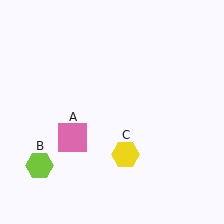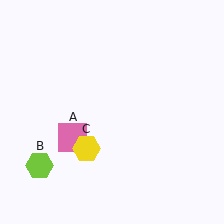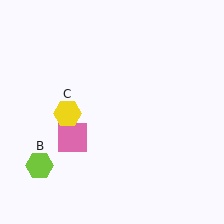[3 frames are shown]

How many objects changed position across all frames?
1 object changed position: yellow hexagon (object C).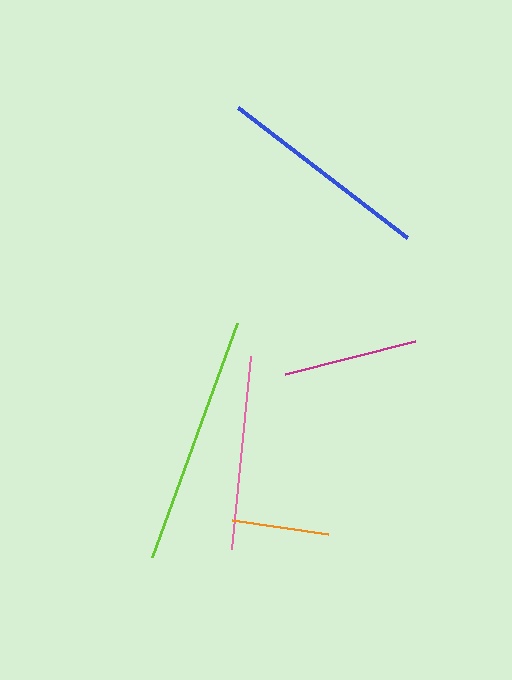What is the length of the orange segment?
The orange segment is approximately 97 pixels long.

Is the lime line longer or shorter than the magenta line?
The lime line is longer than the magenta line.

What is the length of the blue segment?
The blue segment is approximately 213 pixels long.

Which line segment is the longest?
The lime line is the longest at approximately 249 pixels.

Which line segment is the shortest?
The orange line is the shortest at approximately 97 pixels.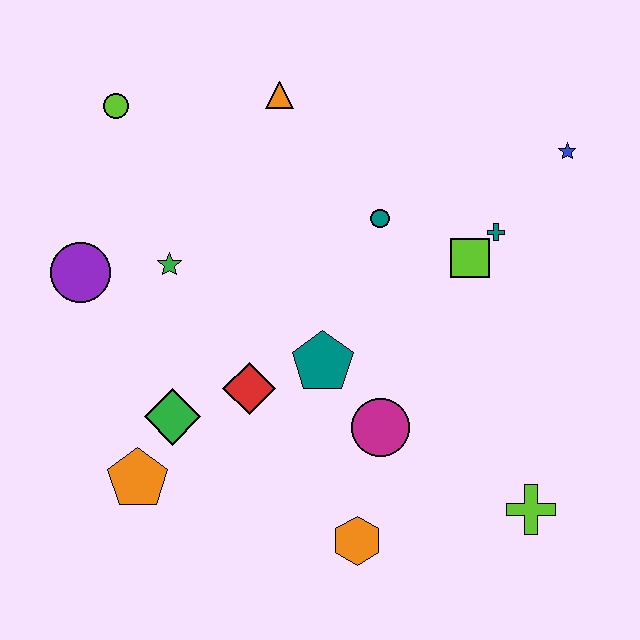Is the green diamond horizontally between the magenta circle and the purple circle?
Yes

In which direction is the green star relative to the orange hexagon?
The green star is above the orange hexagon.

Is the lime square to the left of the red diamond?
No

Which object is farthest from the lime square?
The orange pentagon is farthest from the lime square.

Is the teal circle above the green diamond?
Yes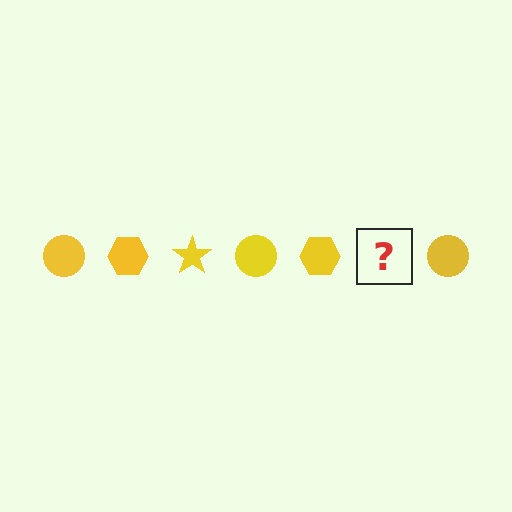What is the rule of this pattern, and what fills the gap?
The rule is that the pattern cycles through circle, hexagon, star shapes in yellow. The gap should be filled with a yellow star.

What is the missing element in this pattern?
The missing element is a yellow star.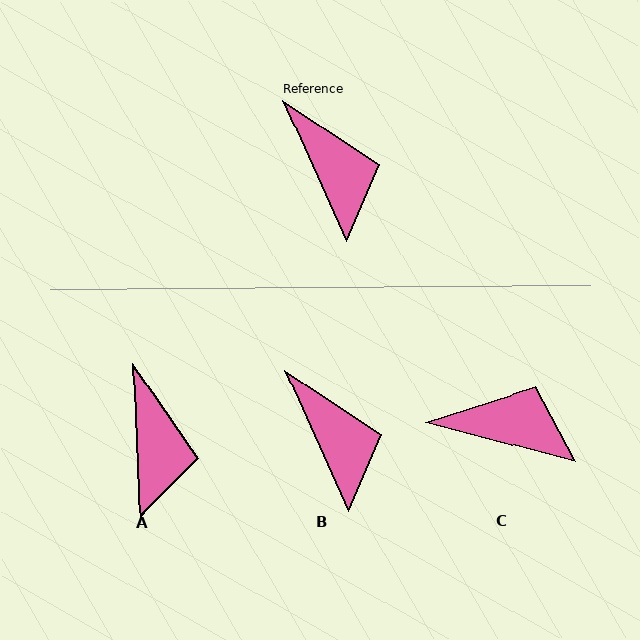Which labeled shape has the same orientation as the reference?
B.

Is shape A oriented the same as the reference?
No, it is off by about 22 degrees.